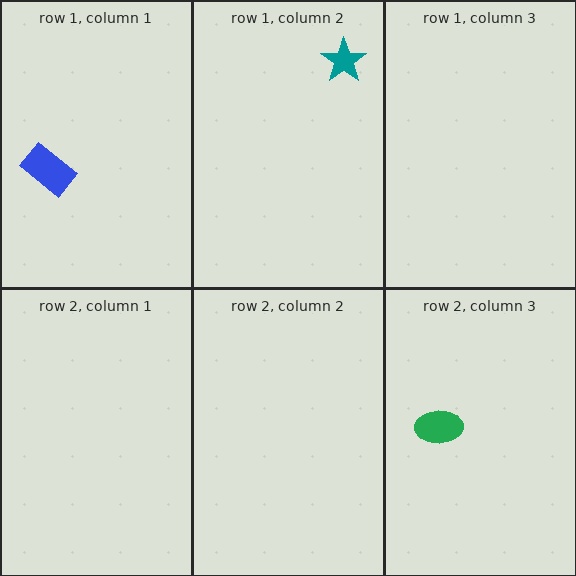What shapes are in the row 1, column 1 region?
The blue rectangle.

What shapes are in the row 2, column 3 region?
The green ellipse.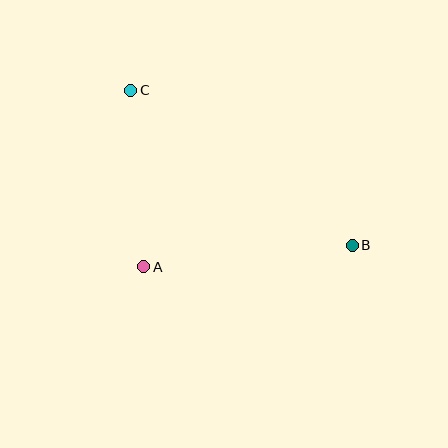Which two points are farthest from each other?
Points B and C are farthest from each other.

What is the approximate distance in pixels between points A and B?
The distance between A and B is approximately 210 pixels.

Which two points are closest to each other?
Points A and C are closest to each other.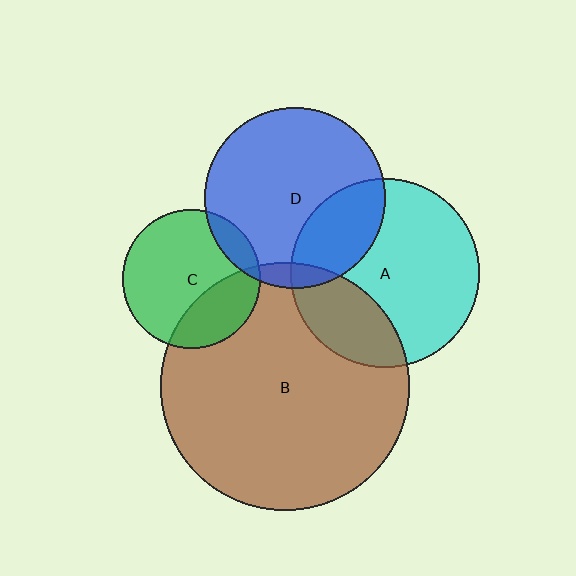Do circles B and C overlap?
Yes.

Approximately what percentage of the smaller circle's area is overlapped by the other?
Approximately 30%.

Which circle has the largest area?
Circle B (brown).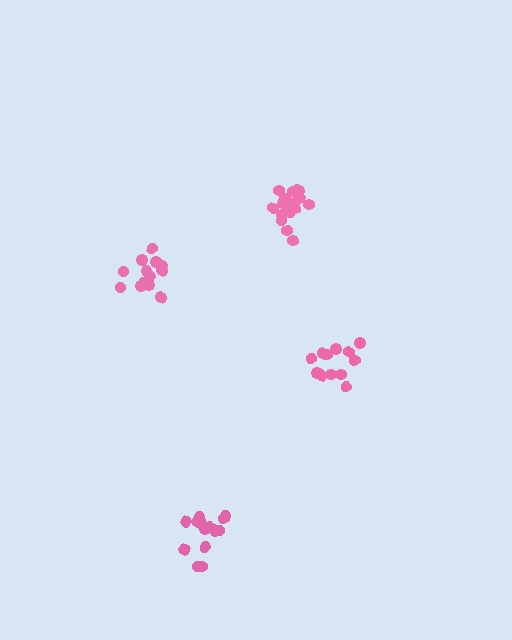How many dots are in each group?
Group 1: 12 dots, Group 2: 15 dots, Group 3: 14 dots, Group 4: 18 dots (59 total).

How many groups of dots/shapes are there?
There are 4 groups.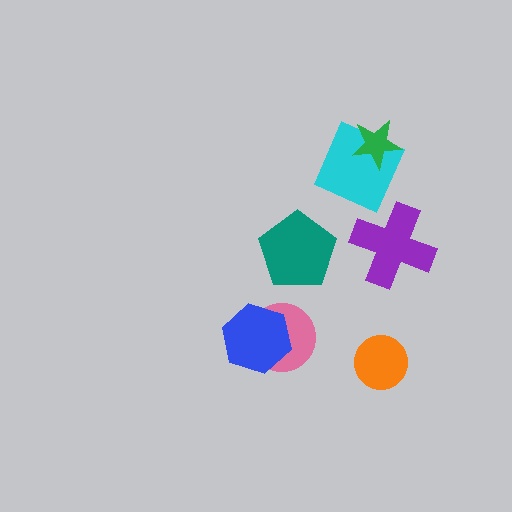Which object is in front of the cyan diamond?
The green star is in front of the cyan diamond.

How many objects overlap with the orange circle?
0 objects overlap with the orange circle.